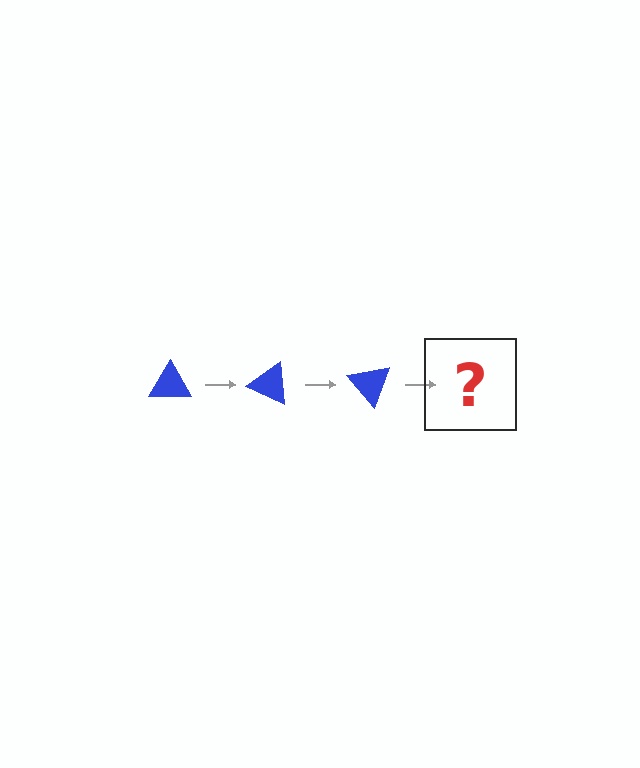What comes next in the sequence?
The next element should be a blue triangle rotated 75 degrees.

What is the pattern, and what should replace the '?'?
The pattern is that the triangle rotates 25 degrees each step. The '?' should be a blue triangle rotated 75 degrees.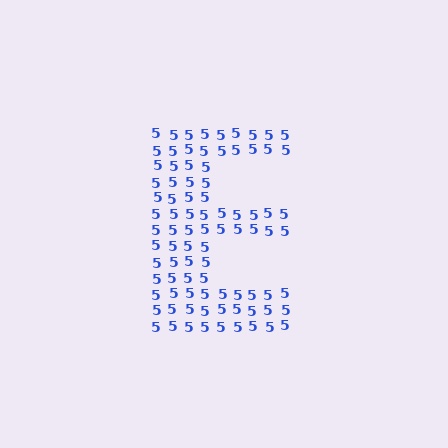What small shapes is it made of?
It is made of small digit 5's.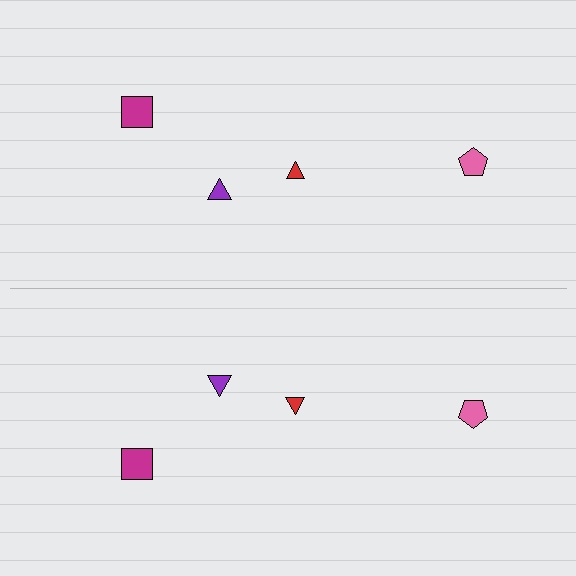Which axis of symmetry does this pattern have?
The pattern has a horizontal axis of symmetry running through the center of the image.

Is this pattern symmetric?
Yes, this pattern has bilateral (reflection) symmetry.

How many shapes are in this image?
There are 8 shapes in this image.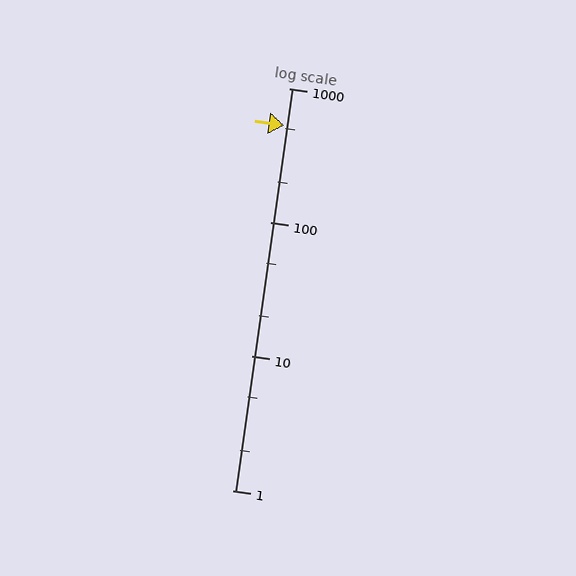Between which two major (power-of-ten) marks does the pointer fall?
The pointer is between 100 and 1000.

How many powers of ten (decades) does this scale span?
The scale spans 3 decades, from 1 to 1000.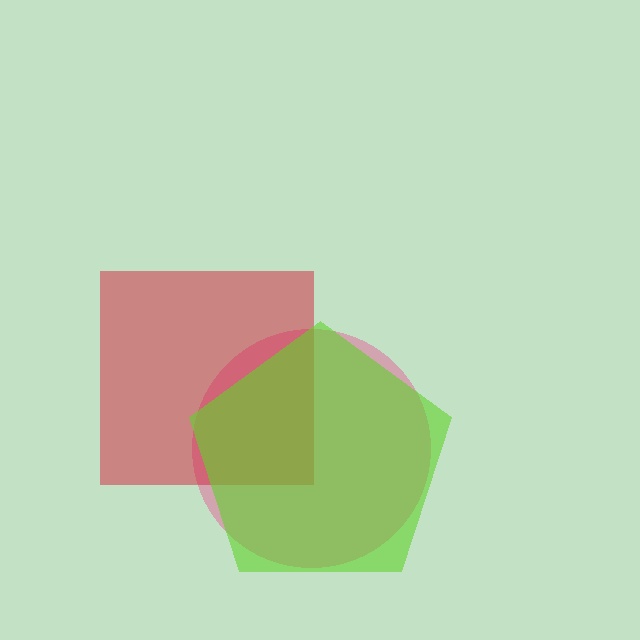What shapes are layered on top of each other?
The layered shapes are: a pink circle, a red square, a lime pentagon.